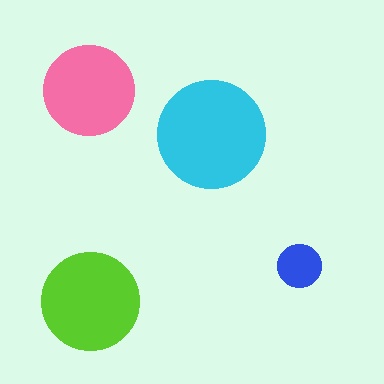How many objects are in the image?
There are 4 objects in the image.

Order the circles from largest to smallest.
the cyan one, the lime one, the pink one, the blue one.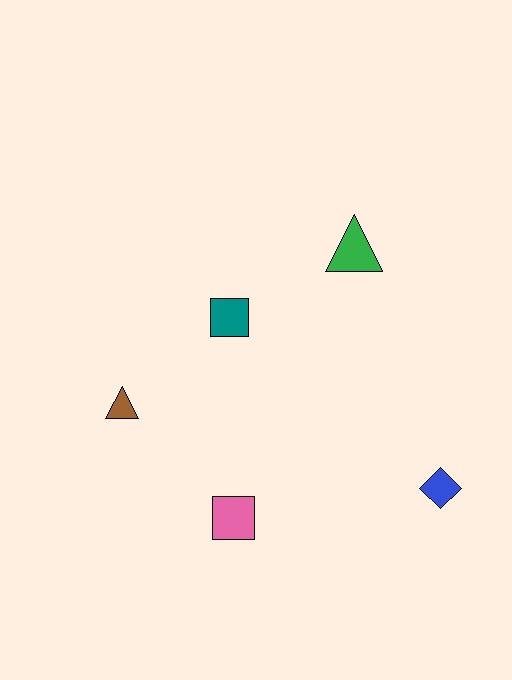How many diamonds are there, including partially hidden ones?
There is 1 diamond.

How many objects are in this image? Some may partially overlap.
There are 5 objects.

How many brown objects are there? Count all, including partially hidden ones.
There is 1 brown object.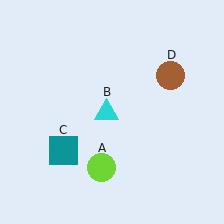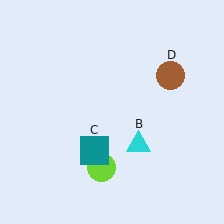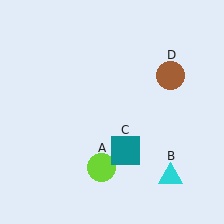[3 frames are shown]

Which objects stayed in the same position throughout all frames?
Lime circle (object A) and brown circle (object D) remained stationary.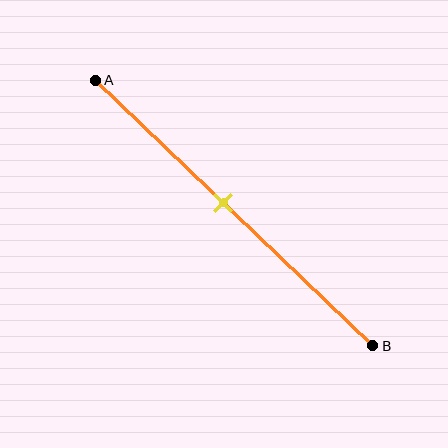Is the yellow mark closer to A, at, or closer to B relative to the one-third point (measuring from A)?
The yellow mark is closer to point B than the one-third point of segment AB.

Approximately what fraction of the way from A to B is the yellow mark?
The yellow mark is approximately 45% of the way from A to B.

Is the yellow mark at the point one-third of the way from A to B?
No, the mark is at about 45% from A, not at the 33% one-third point.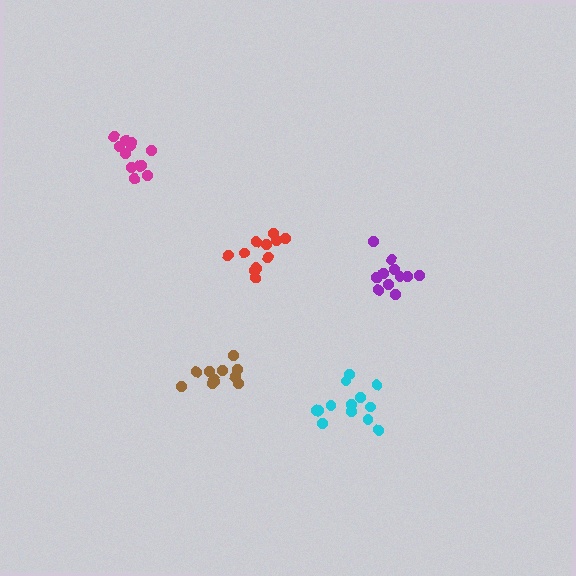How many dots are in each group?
Group 1: 13 dots, Group 2: 12 dots, Group 3: 11 dots, Group 4: 11 dots, Group 5: 11 dots (58 total).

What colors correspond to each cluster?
The clusters are colored: cyan, magenta, red, purple, brown.